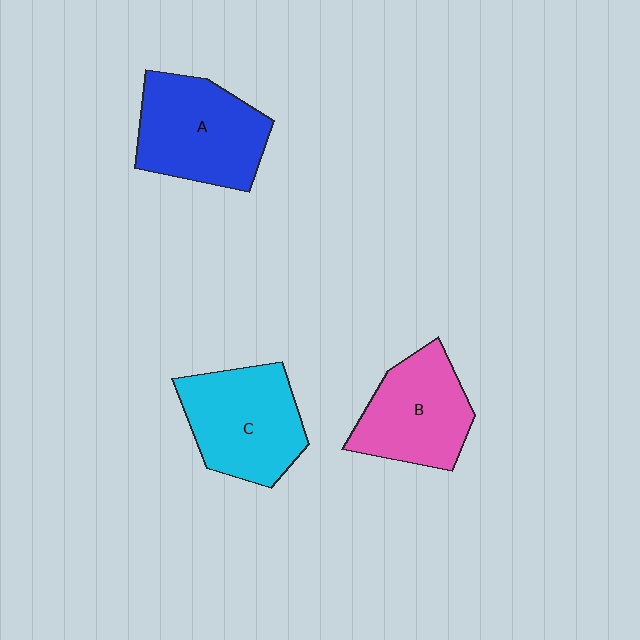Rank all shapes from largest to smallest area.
From largest to smallest: A (blue), C (cyan), B (pink).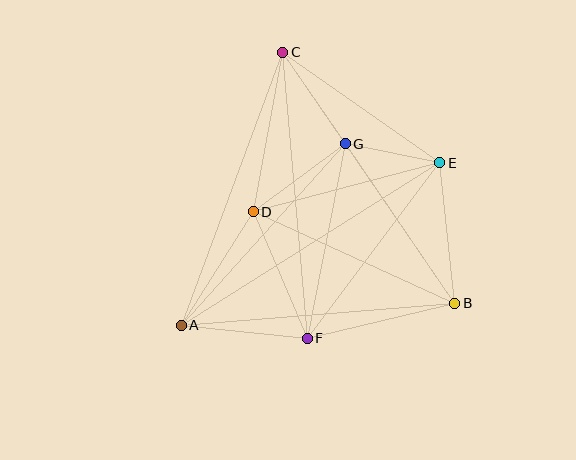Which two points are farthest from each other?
Points A and E are farthest from each other.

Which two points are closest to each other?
Points E and G are closest to each other.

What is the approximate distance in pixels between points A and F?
The distance between A and F is approximately 126 pixels.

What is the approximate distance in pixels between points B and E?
The distance between B and E is approximately 141 pixels.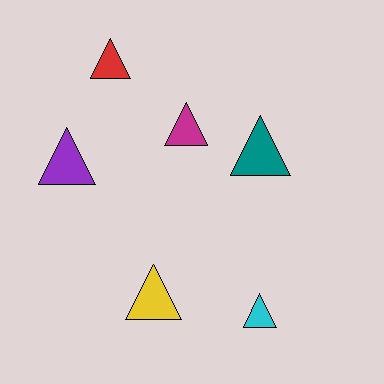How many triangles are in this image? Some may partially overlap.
There are 6 triangles.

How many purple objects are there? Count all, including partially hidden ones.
There is 1 purple object.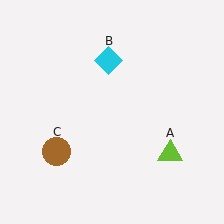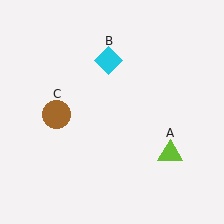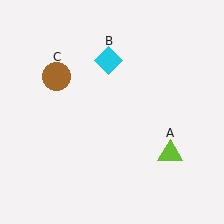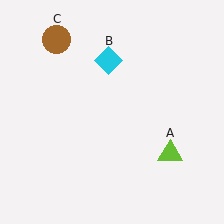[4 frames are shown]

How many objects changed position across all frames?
1 object changed position: brown circle (object C).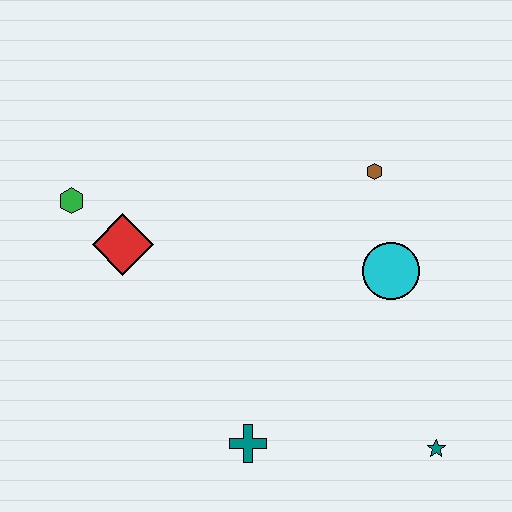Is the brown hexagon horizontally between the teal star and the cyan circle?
No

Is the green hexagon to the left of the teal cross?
Yes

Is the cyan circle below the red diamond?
Yes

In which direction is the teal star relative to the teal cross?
The teal star is to the right of the teal cross.